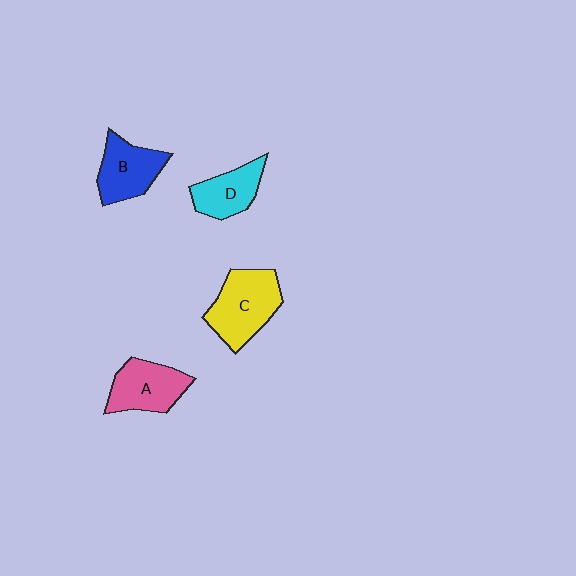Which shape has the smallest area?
Shape D (cyan).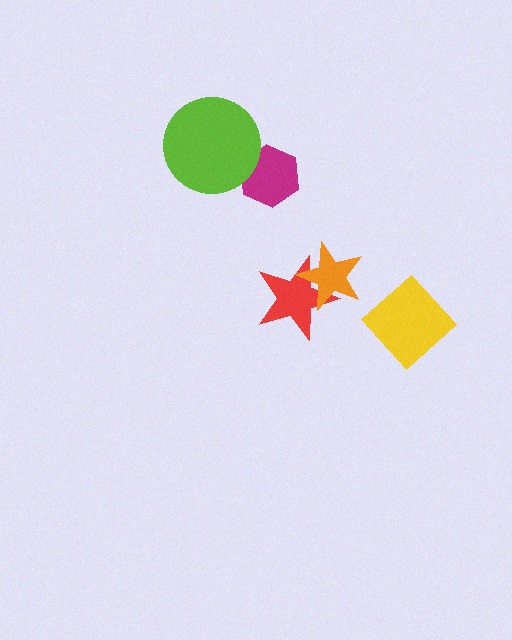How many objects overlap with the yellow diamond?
0 objects overlap with the yellow diamond.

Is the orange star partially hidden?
No, no other shape covers it.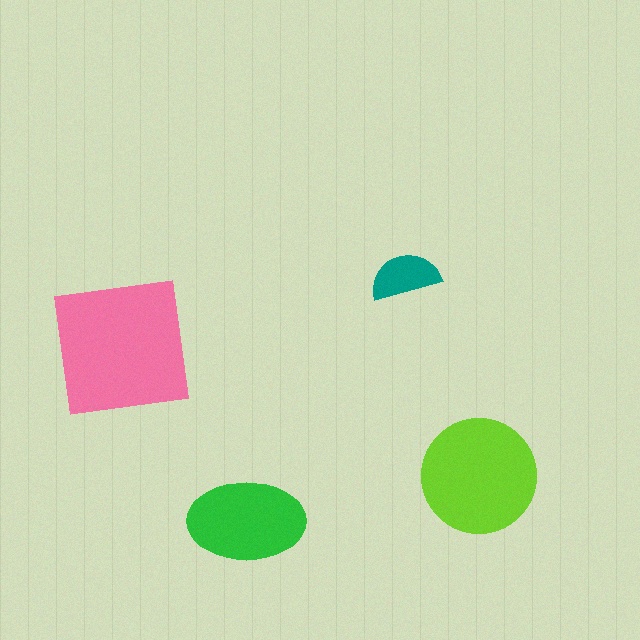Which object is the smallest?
The teal semicircle.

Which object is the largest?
The pink square.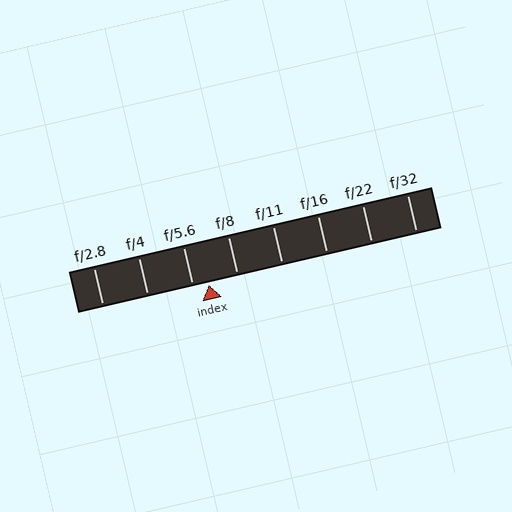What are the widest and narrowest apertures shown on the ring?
The widest aperture shown is f/2.8 and the narrowest is f/32.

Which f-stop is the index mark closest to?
The index mark is closest to f/5.6.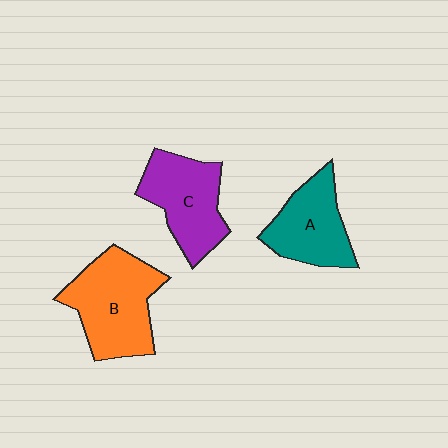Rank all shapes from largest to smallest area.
From largest to smallest: B (orange), C (purple), A (teal).